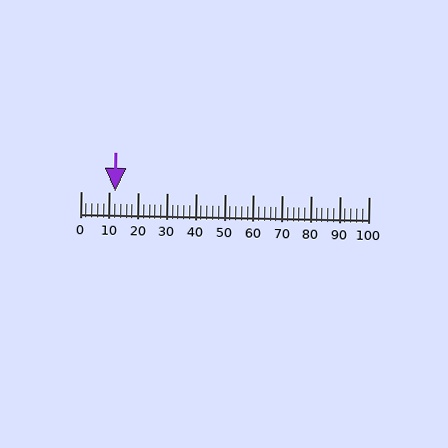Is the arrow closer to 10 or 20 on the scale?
The arrow is closer to 10.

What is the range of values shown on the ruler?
The ruler shows values from 0 to 100.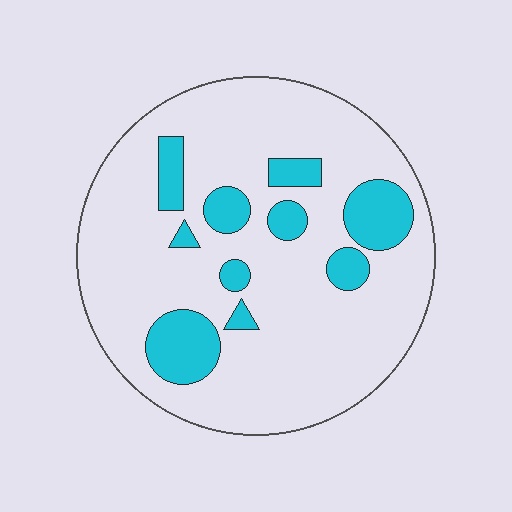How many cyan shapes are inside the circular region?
10.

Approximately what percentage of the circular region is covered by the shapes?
Approximately 20%.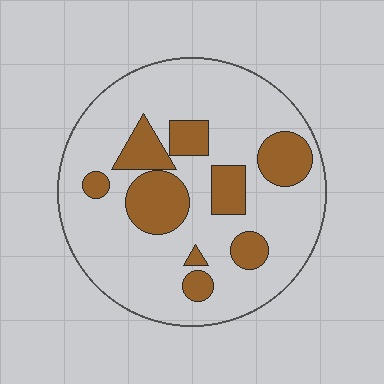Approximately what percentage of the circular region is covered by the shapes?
Approximately 25%.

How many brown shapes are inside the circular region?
9.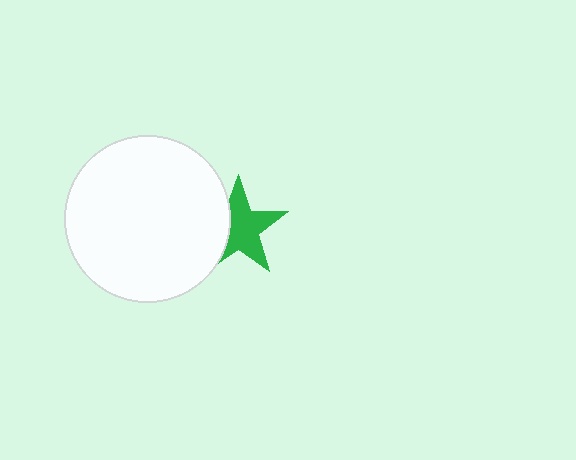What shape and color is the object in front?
The object in front is a white circle.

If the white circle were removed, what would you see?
You would see the complete green star.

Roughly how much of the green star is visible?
Most of it is visible (roughly 68%).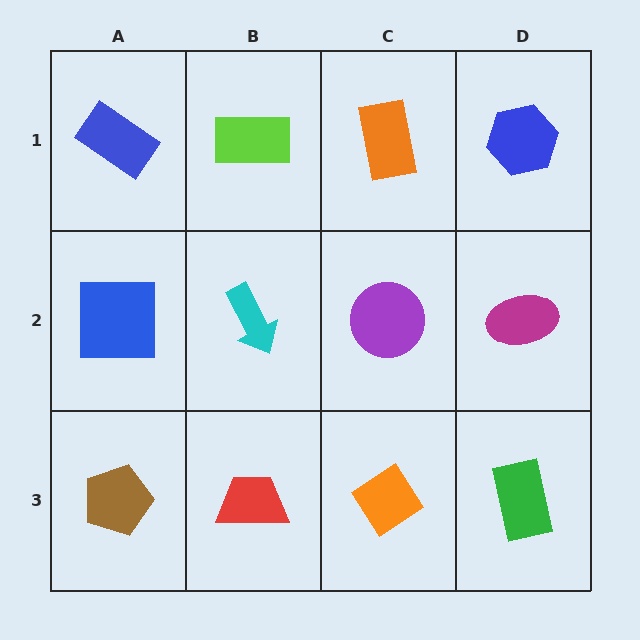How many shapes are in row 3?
4 shapes.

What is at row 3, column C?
An orange diamond.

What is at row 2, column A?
A blue square.